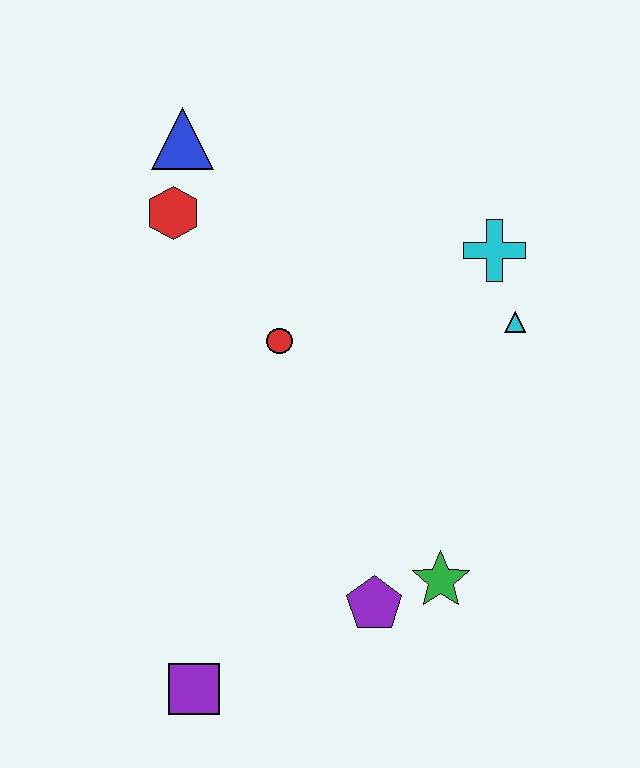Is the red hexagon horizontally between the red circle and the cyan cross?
No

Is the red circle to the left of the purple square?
No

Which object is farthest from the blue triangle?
The purple square is farthest from the blue triangle.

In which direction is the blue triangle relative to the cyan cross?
The blue triangle is to the left of the cyan cross.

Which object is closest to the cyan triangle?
The cyan cross is closest to the cyan triangle.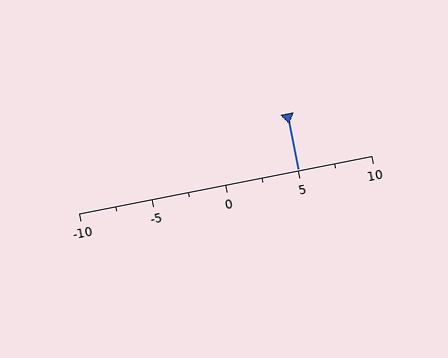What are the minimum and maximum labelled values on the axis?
The axis runs from -10 to 10.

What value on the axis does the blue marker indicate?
The marker indicates approximately 5.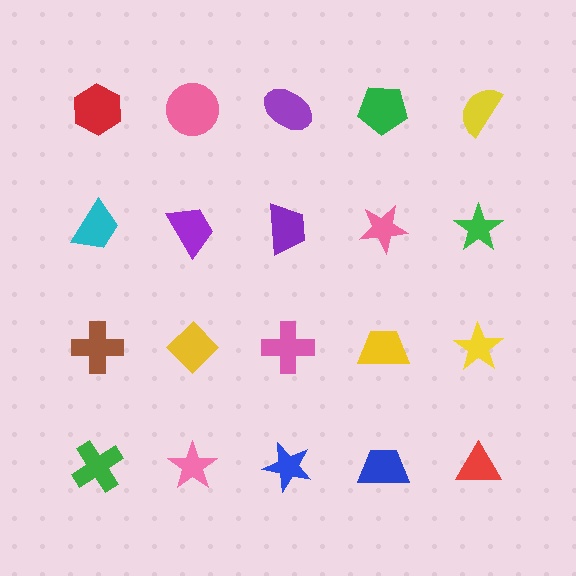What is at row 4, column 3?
A blue star.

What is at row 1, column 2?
A pink circle.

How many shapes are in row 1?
5 shapes.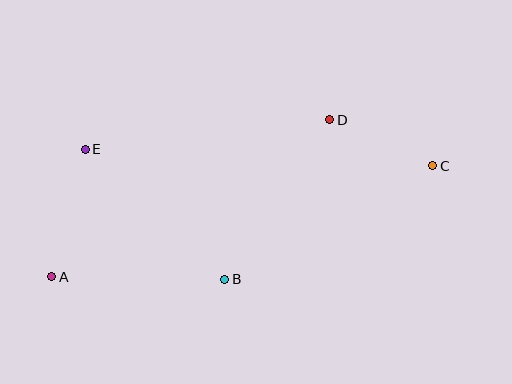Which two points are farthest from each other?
Points A and C are farthest from each other.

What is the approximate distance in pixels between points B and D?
The distance between B and D is approximately 191 pixels.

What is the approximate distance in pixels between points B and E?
The distance between B and E is approximately 190 pixels.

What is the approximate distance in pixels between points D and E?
The distance between D and E is approximately 246 pixels.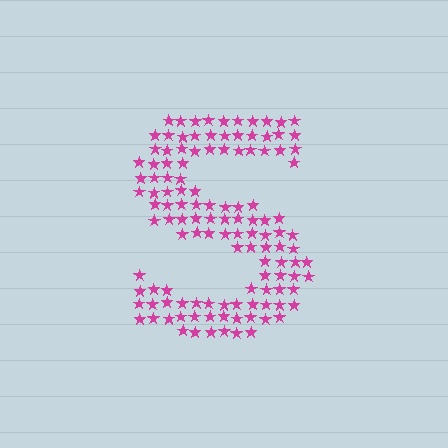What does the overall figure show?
The overall figure shows the letter S.